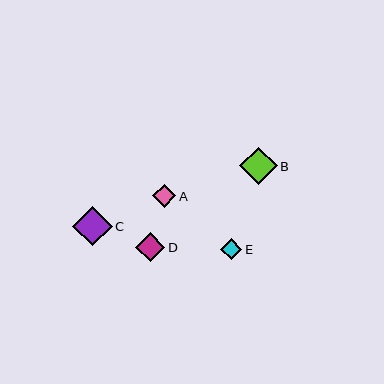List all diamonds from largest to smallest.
From largest to smallest: C, B, D, A, E.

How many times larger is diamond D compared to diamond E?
Diamond D is approximately 1.4 times the size of diamond E.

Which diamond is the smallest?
Diamond E is the smallest with a size of approximately 21 pixels.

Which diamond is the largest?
Diamond C is the largest with a size of approximately 40 pixels.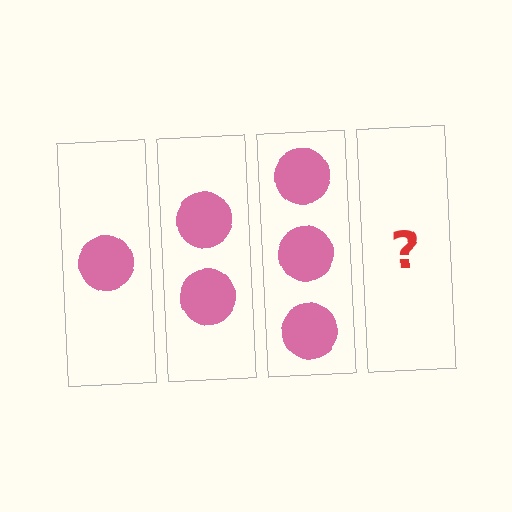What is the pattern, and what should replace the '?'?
The pattern is that each step adds one more circle. The '?' should be 4 circles.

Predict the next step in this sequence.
The next step is 4 circles.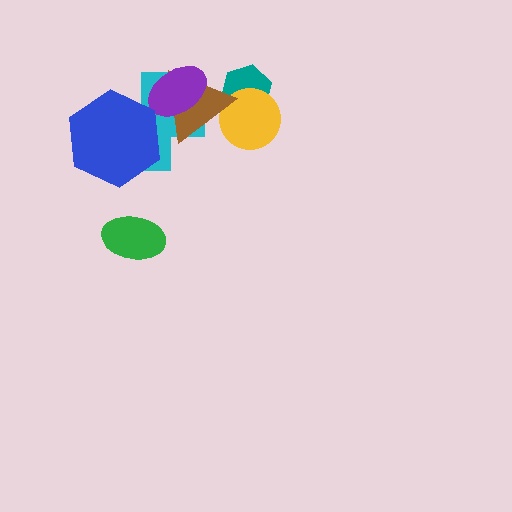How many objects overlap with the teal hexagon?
2 objects overlap with the teal hexagon.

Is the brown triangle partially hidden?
Yes, it is partially covered by another shape.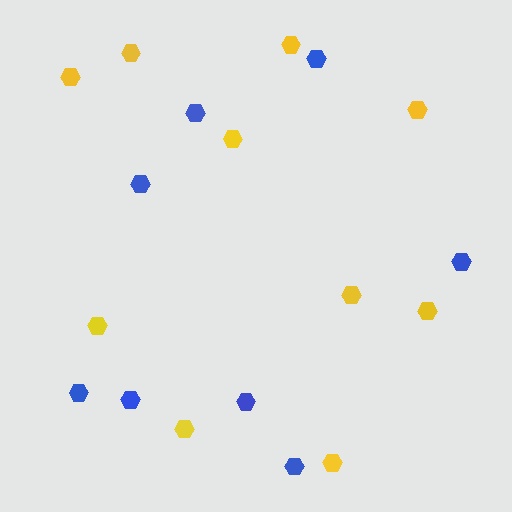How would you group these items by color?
There are 2 groups: one group of yellow hexagons (10) and one group of blue hexagons (8).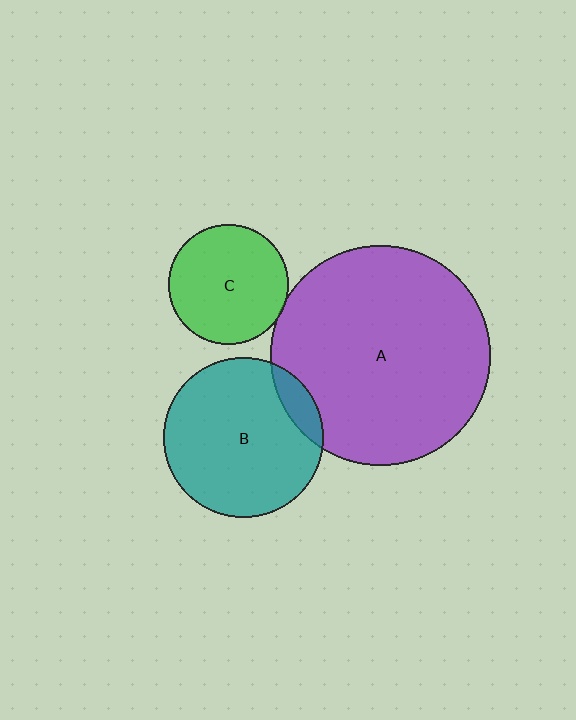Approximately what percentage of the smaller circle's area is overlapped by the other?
Approximately 10%.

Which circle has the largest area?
Circle A (purple).